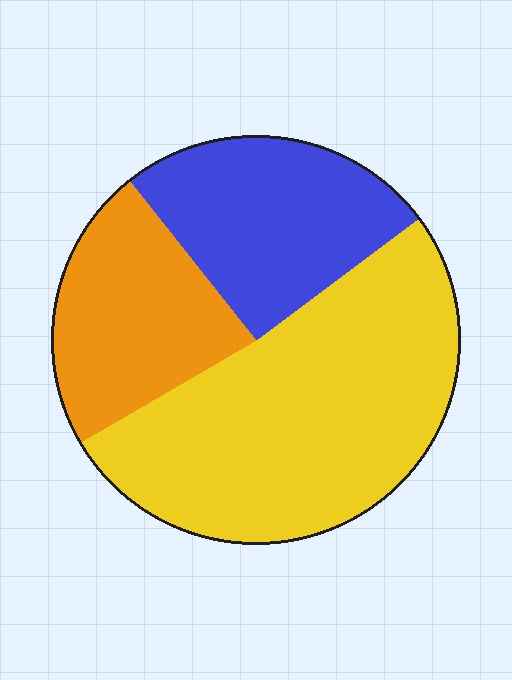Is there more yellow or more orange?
Yellow.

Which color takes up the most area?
Yellow, at roughly 50%.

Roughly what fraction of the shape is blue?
Blue takes up between a sixth and a third of the shape.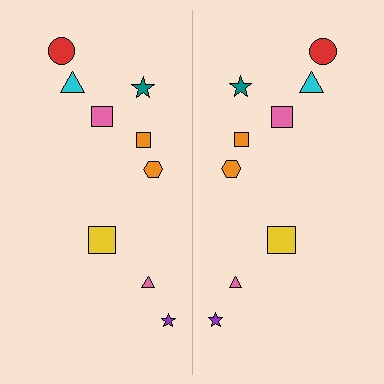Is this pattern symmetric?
Yes, this pattern has bilateral (reflection) symmetry.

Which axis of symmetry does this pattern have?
The pattern has a vertical axis of symmetry running through the center of the image.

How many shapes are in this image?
There are 18 shapes in this image.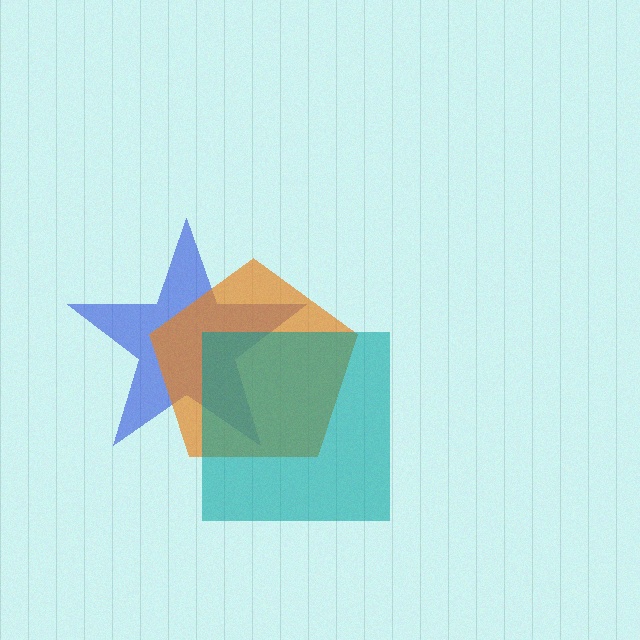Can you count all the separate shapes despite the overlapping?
Yes, there are 3 separate shapes.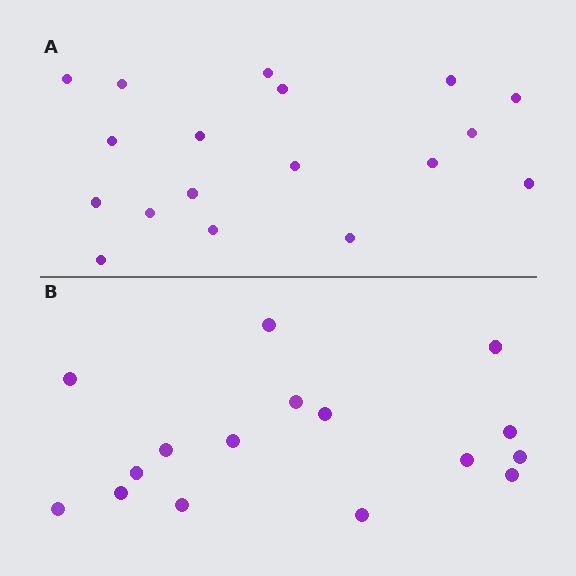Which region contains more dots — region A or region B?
Region A (the top region) has more dots.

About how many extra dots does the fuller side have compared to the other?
Region A has just a few more — roughly 2 or 3 more dots than region B.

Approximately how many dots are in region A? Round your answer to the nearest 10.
About 20 dots. (The exact count is 18, which rounds to 20.)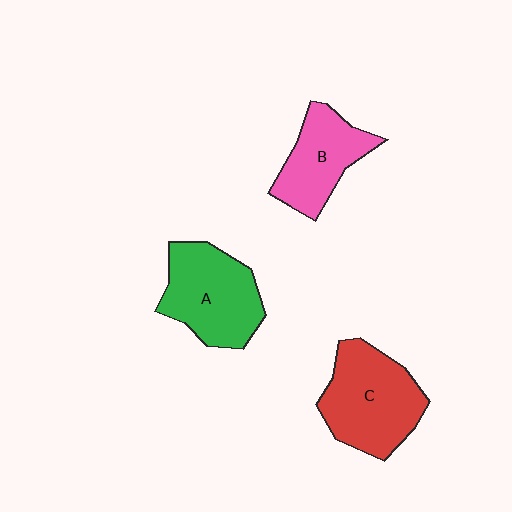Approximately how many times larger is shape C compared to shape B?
Approximately 1.4 times.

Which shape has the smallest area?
Shape B (pink).